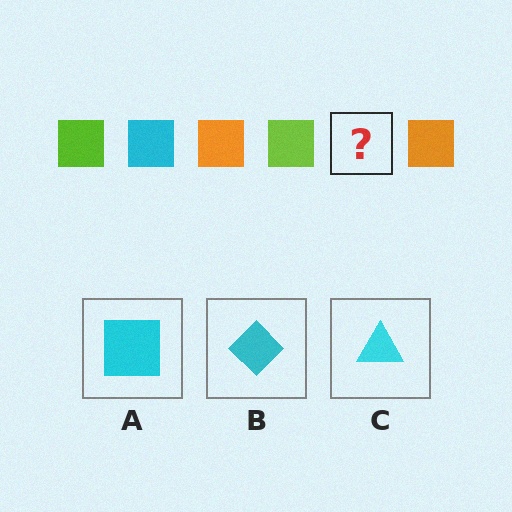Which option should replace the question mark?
Option A.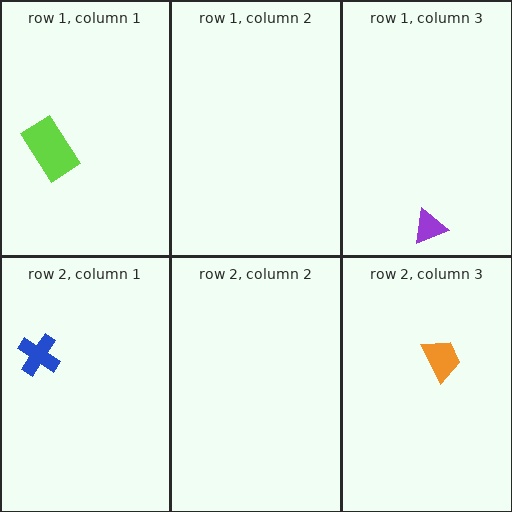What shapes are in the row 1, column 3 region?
The purple triangle.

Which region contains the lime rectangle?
The row 1, column 1 region.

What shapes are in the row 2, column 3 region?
The orange trapezoid.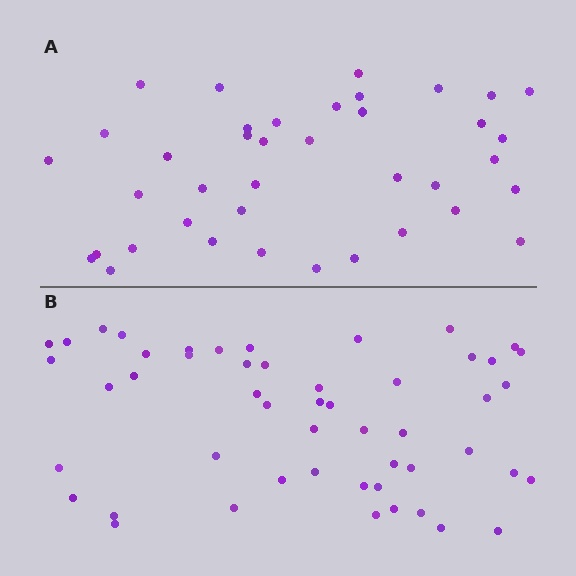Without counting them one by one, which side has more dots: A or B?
Region B (the bottom region) has more dots.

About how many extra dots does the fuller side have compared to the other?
Region B has roughly 12 or so more dots than region A.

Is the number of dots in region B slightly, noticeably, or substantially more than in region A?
Region B has noticeably more, but not dramatically so. The ratio is roughly 1.3 to 1.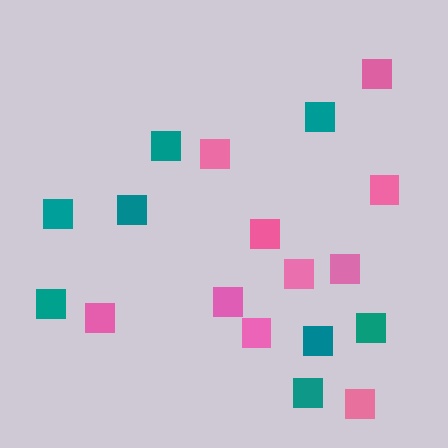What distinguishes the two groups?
There are 2 groups: one group of pink squares (10) and one group of teal squares (8).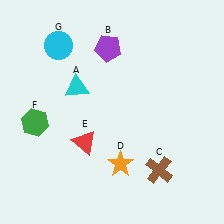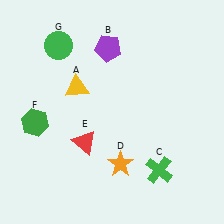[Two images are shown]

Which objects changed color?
A changed from cyan to yellow. C changed from brown to green. G changed from cyan to green.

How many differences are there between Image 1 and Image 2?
There are 3 differences between the two images.